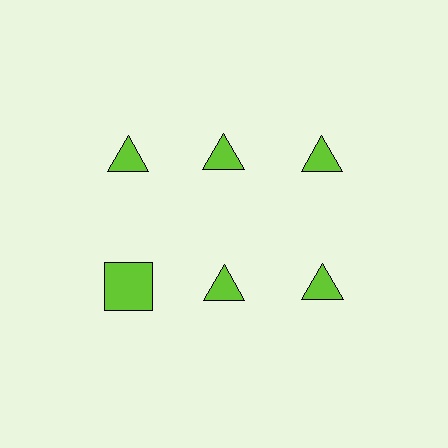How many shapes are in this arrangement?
There are 6 shapes arranged in a grid pattern.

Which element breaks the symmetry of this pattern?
The lime square in the second row, leftmost column breaks the symmetry. All other shapes are lime triangles.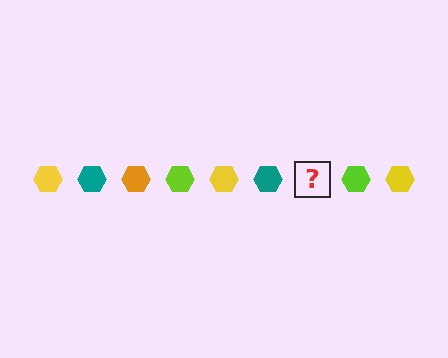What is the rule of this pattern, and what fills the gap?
The rule is that the pattern cycles through yellow, teal, orange, lime hexagons. The gap should be filled with an orange hexagon.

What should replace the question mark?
The question mark should be replaced with an orange hexagon.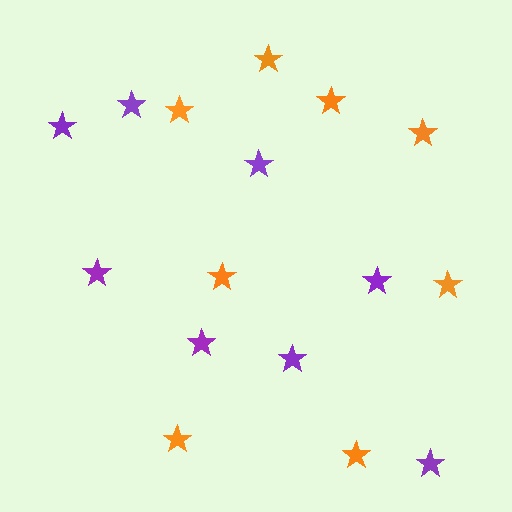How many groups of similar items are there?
There are 2 groups: one group of orange stars (8) and one group of purple stars (8).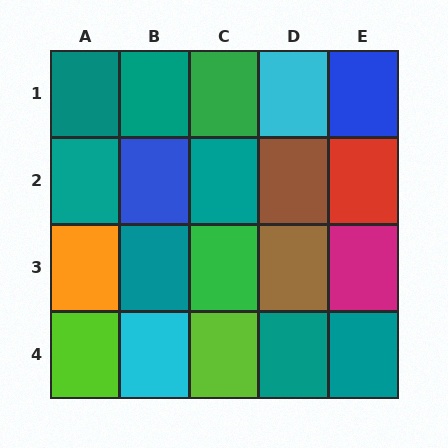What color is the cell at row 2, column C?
Teal.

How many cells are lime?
2 cells are lime.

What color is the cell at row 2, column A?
Teal.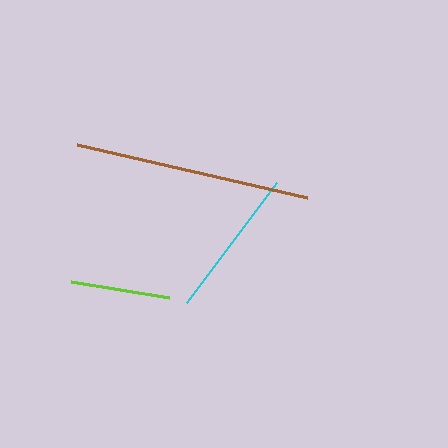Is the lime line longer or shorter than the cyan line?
The cyan line is longer than the lime line.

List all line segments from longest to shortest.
From longest to shortest: brown, cyan, lime.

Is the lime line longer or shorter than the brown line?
The brown line is longer than the lime line.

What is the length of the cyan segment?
The cyan segment is approximately 150 pixels long.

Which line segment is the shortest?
The lime line is the shortest at approximately 100 pixels.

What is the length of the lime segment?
The lime segment is approximately 100 pixels long.